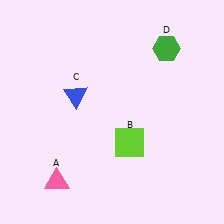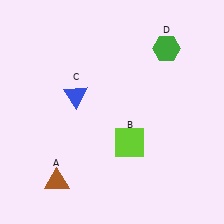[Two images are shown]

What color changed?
The triangle (A) changed from pink in Image 1 to brown in Image 2.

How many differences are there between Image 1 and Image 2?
There is 1 difference between the two images.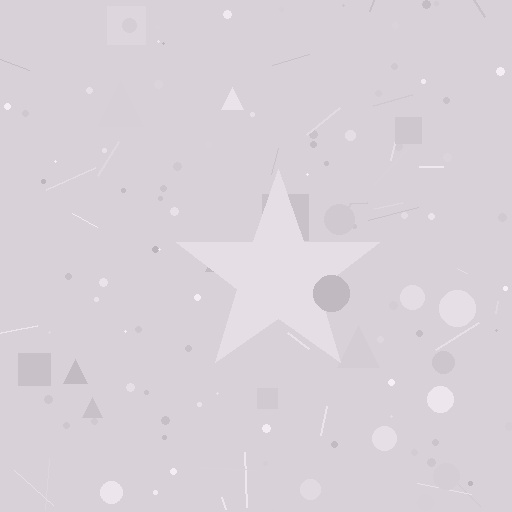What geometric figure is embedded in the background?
A star is embedded in the background.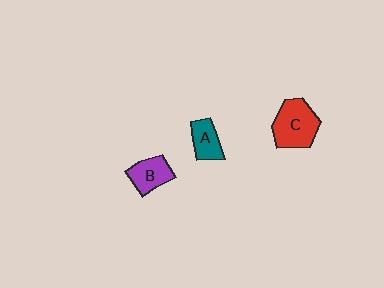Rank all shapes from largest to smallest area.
From largest to smallest: C (red), B (purple), A (teal).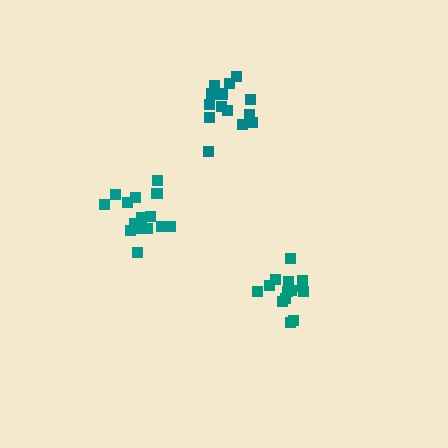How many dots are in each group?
Group 1: 17 dots, Group 2: 15 dots, Group 3: 15 dots (47 total).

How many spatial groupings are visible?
There are 3 spatial groupings.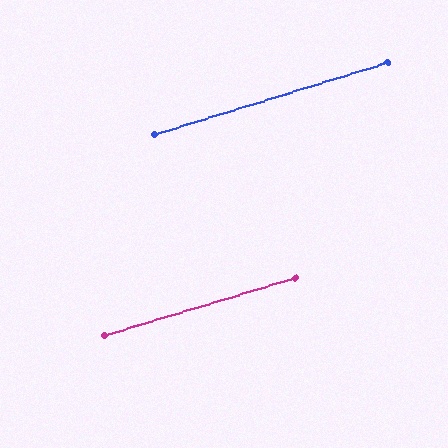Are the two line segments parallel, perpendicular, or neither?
Parallel — their directions differ by only 0.4°.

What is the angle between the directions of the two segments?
Approximately 0 degrees.